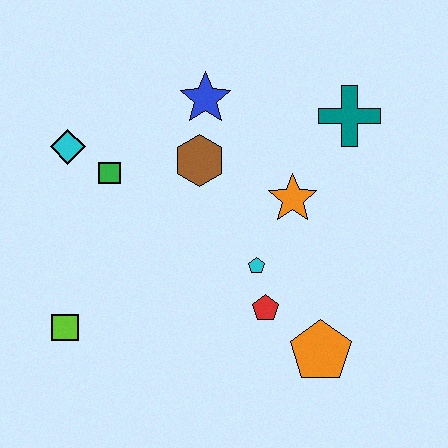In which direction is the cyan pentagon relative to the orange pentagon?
The cyan pentagon is above the orange pentagon.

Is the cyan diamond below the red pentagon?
No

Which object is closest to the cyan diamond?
The green square is closest to the cyan diamond.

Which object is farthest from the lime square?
The teal cross is farthest from the lime square.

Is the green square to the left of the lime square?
No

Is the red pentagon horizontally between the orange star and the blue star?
Yes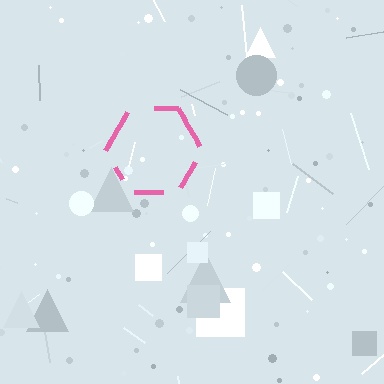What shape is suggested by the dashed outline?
The dashed outline suggests a hexagon.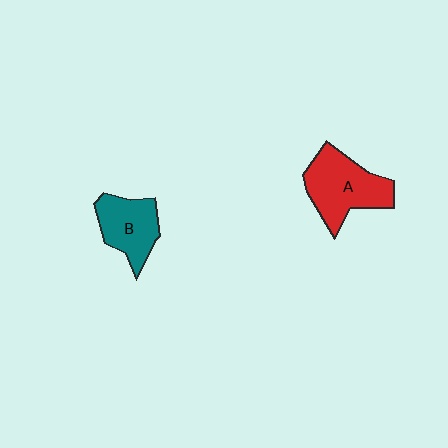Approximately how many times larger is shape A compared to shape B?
Approximately 1.3 times.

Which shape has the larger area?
Shape A (red).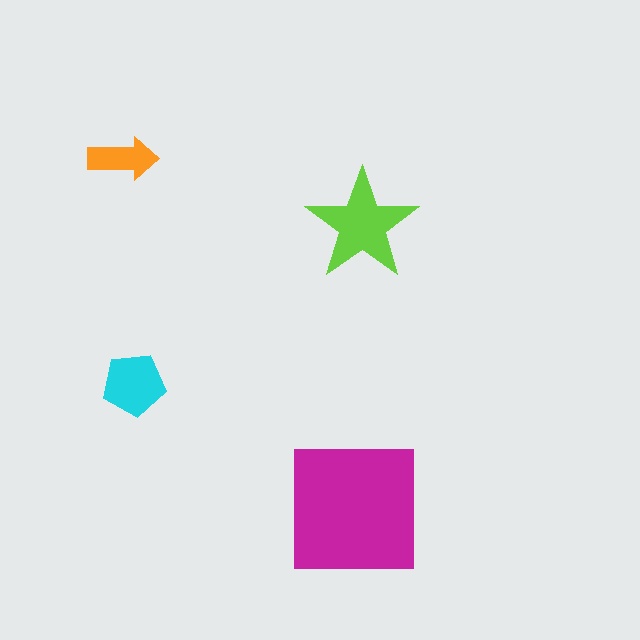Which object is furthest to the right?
The lime star is rightmost.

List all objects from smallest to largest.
The orange arrow, the cyan pentagon, the lime star, the magenta square.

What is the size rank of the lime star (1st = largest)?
2nd.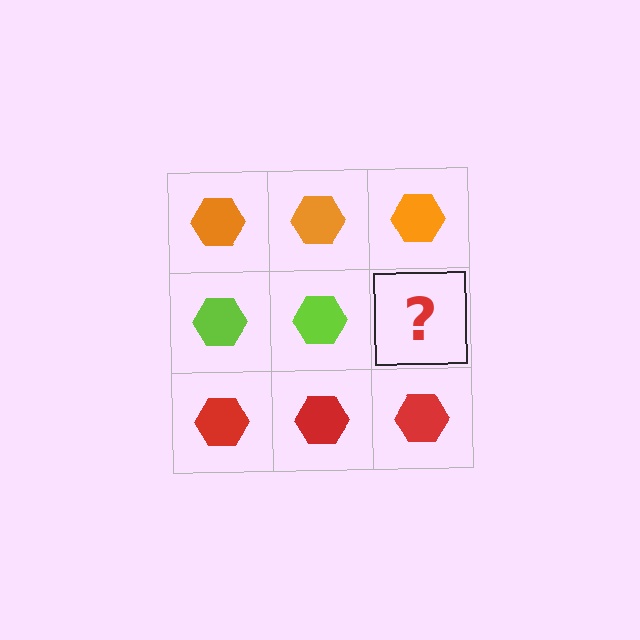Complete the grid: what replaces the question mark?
The question mark should be replaced with a lime hexagon.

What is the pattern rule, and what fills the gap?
The rule is that each row has a consistent color. The gap should be filled with a lime hexagon.